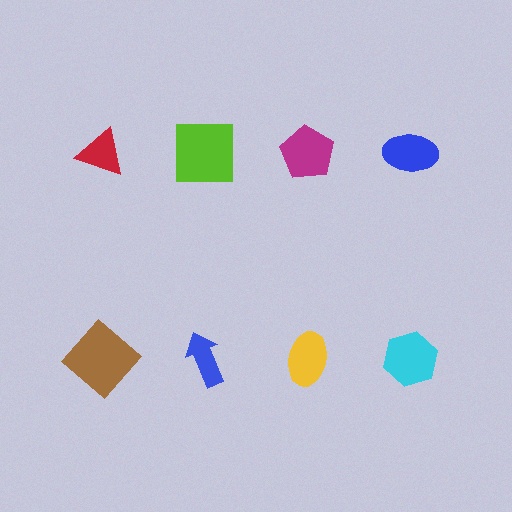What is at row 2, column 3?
A yellow ellipse.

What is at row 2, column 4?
A cyan hexagon.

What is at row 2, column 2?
A blue arrow.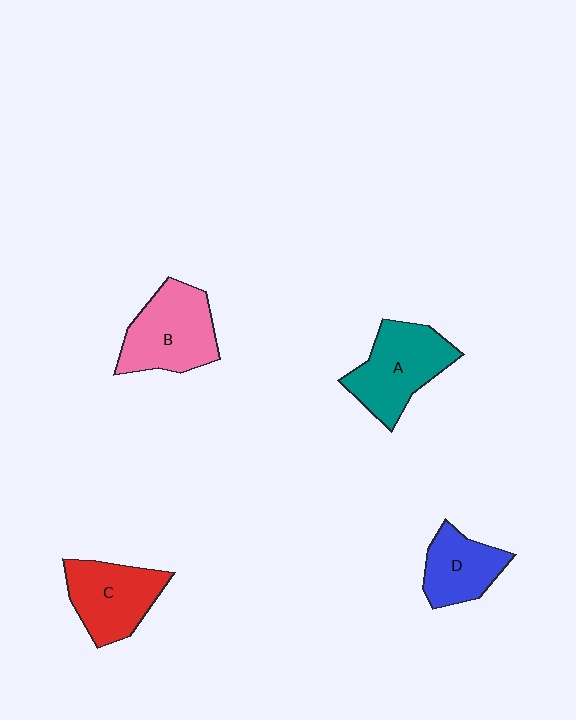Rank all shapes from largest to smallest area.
From largest to smallest: B (pink), A (teal), C (red), D (blue).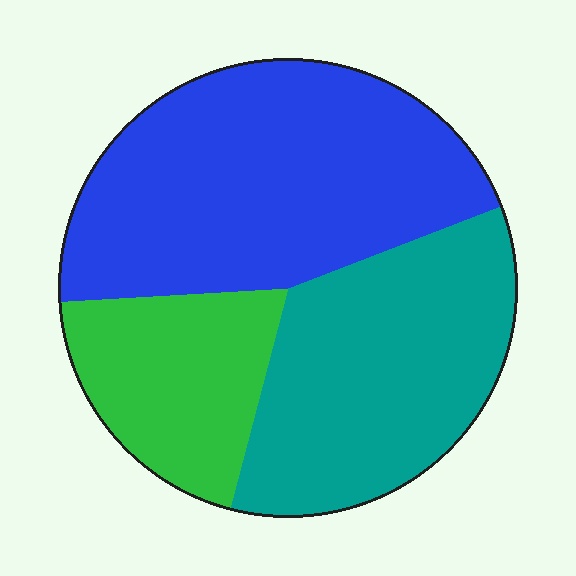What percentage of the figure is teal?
Teal takes up about one third (1/3) of the figure.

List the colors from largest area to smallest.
From largest to smallest: blue, teal, green.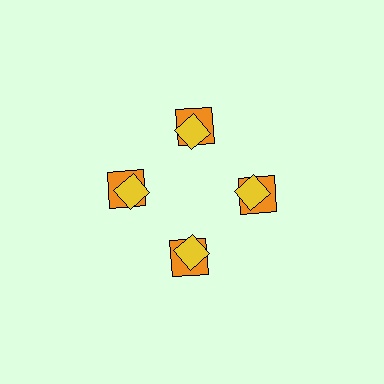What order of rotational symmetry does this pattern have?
This pattern has 4-fold rotational symmetry.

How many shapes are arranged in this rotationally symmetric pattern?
There are 8 shapes, arranged in 4 groups of 2.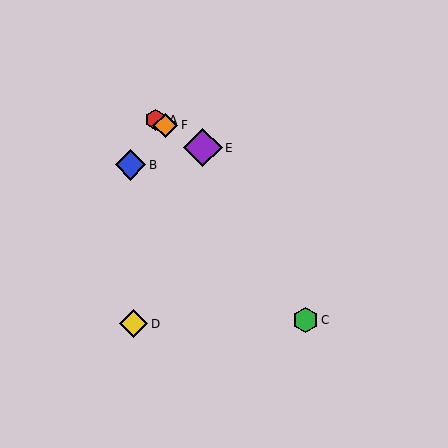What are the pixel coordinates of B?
Object B is at (131, 165).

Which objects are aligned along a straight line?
Objects A, E, F are aligned along a straight line.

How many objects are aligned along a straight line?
3 objects (A, E, F) are aligned along a straight line.